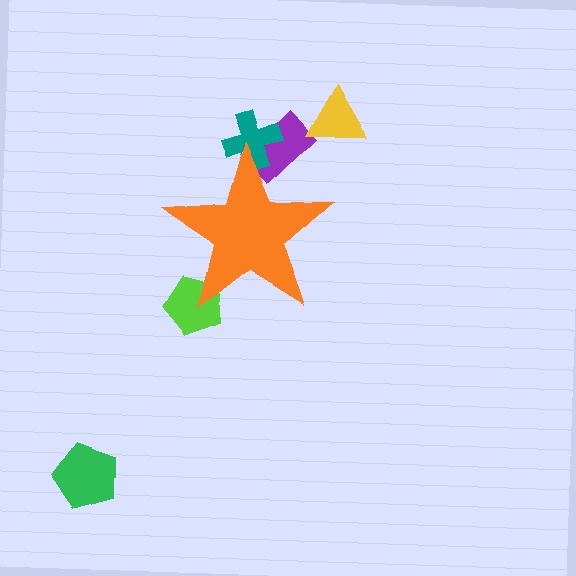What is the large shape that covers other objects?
An orange star.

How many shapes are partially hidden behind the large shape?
3 shapes are partially hidden.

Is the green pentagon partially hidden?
No, the green pentagon is fully visible.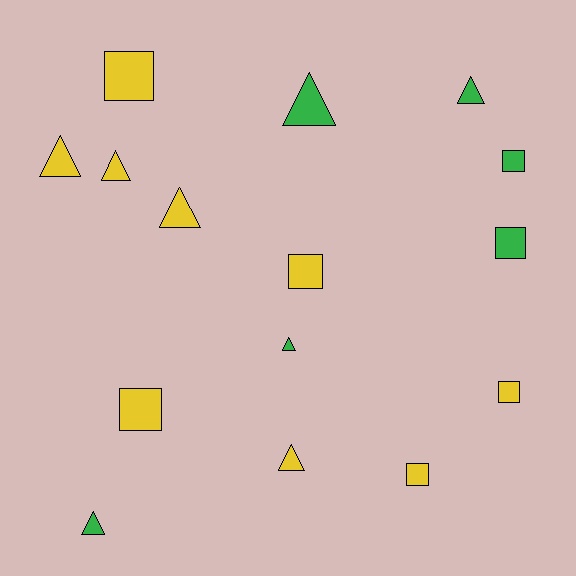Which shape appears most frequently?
Triangle, with 8 objects.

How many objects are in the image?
There are 15 objects.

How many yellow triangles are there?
There are 4 yellow triangles.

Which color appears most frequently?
Yellow, with 9 objects.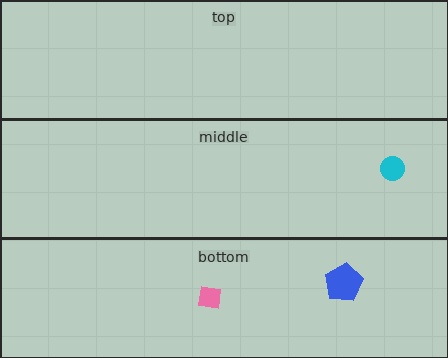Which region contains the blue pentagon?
The bottom region.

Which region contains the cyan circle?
The middle region.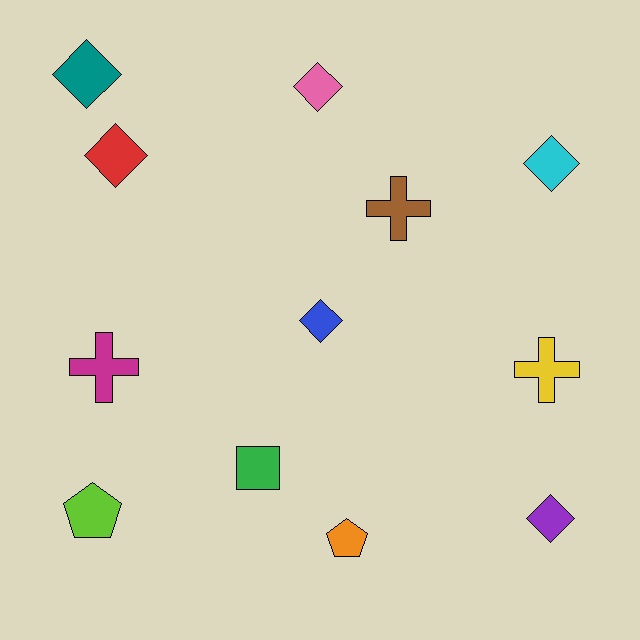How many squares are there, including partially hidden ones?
There is 1 square.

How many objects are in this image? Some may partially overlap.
There are 12 objects.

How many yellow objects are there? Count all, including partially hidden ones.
There is 1 yellow object.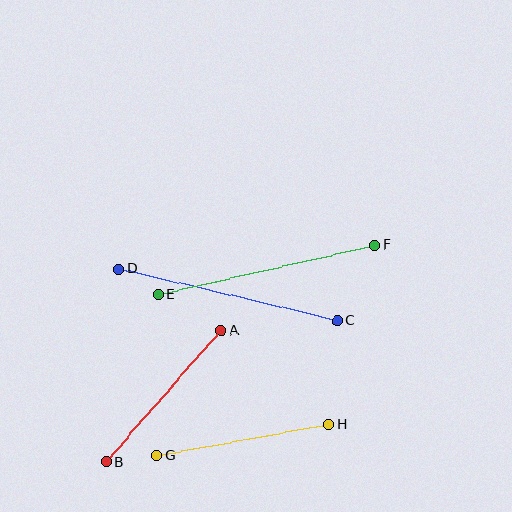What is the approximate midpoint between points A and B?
The midpoint is at approximately (164, 396) pixels.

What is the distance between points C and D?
The distance is approximately 225 pixels.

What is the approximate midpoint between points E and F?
The midpoint is at approximately (266, 269) pixels.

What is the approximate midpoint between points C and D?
The midpoint is at approximately (228, 295) pixels.